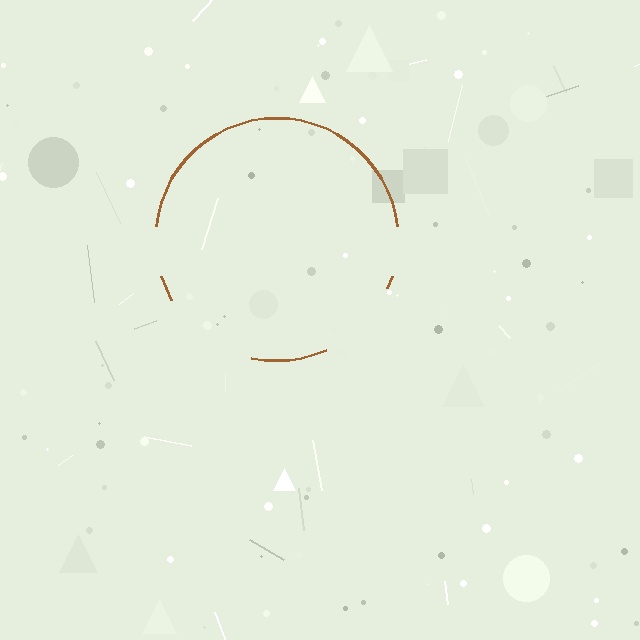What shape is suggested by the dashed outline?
The dashed outline suggests a circle.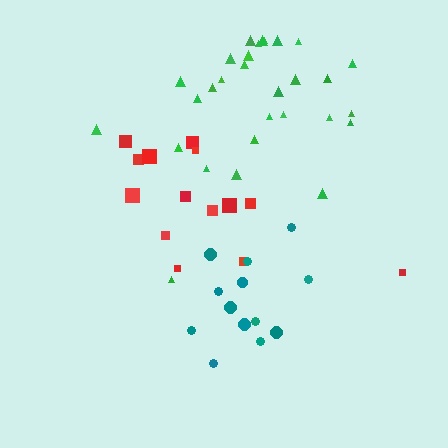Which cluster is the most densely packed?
Green.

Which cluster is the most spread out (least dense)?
Red.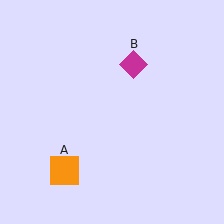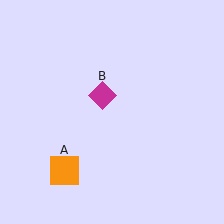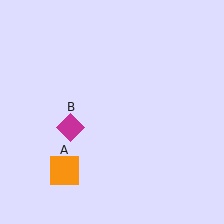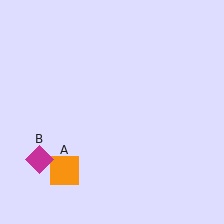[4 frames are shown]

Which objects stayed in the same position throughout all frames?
Orange square (object A) remained stationary.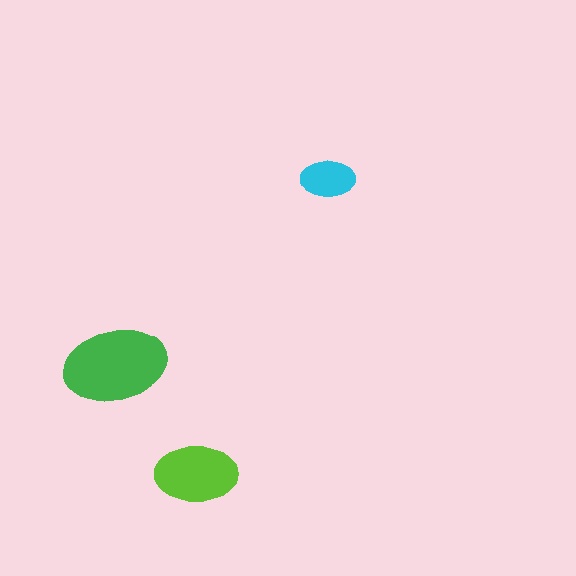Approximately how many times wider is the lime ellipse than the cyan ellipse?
About 1.5 times wider.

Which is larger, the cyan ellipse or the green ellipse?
The green one.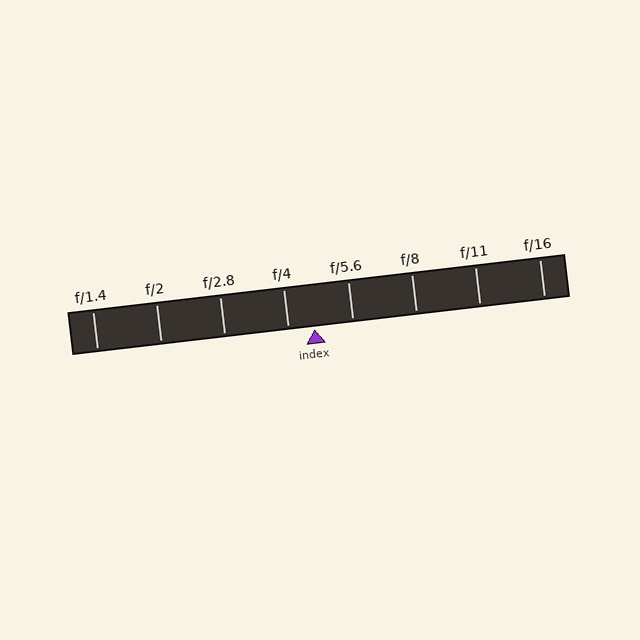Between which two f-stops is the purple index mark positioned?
The index mark is between f/4 and f/5.6.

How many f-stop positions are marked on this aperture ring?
There are 8 f-stop positions marked.